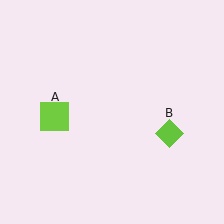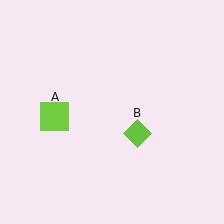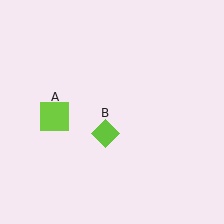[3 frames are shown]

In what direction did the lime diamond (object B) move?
The lime diamond (object B) moved left.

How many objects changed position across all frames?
1 object changed position: lime diamond (object B).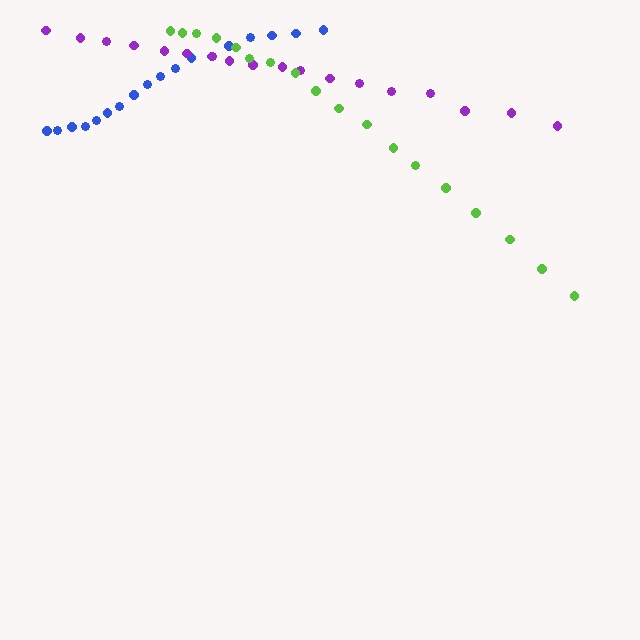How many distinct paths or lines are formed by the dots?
There are 3 distinct paths.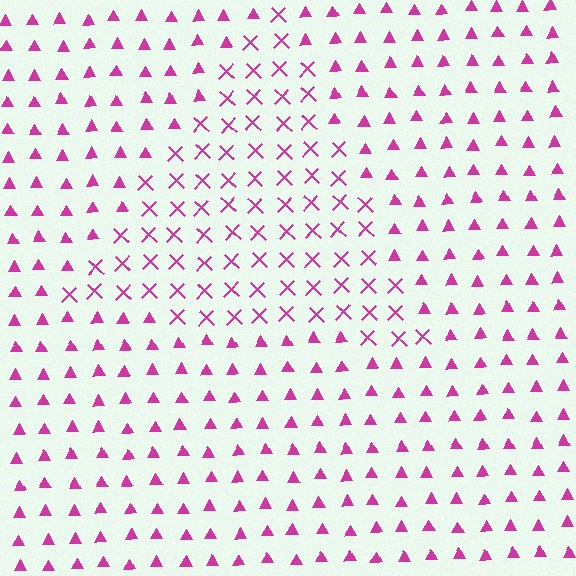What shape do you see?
I see a triangle.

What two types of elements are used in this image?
The image uses X marks inside the triangle region and triangles outside it.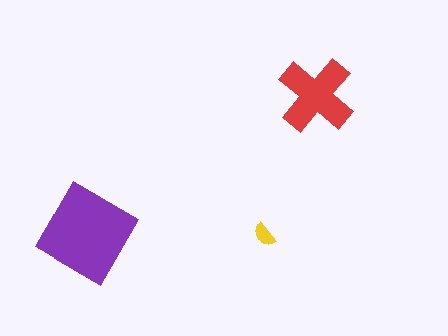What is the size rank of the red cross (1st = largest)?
2nd.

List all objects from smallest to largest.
The yellow semicircle, the red cross, the purple diamond.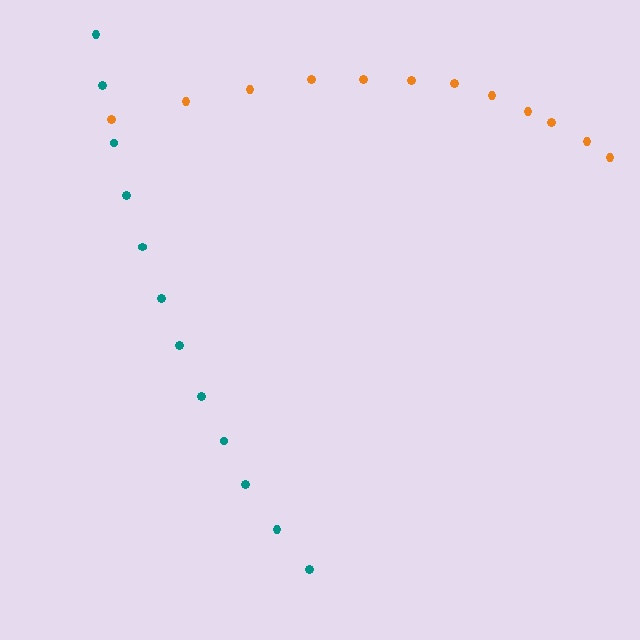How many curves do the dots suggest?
There are 2 distinct paths.